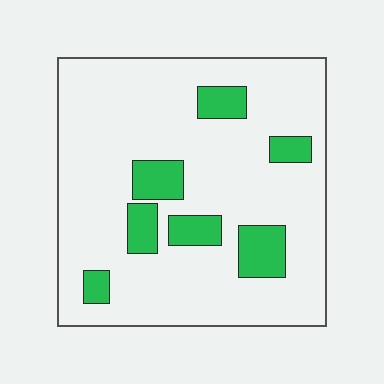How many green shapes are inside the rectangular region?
7.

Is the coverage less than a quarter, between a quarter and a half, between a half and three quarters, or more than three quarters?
Less than a quarter.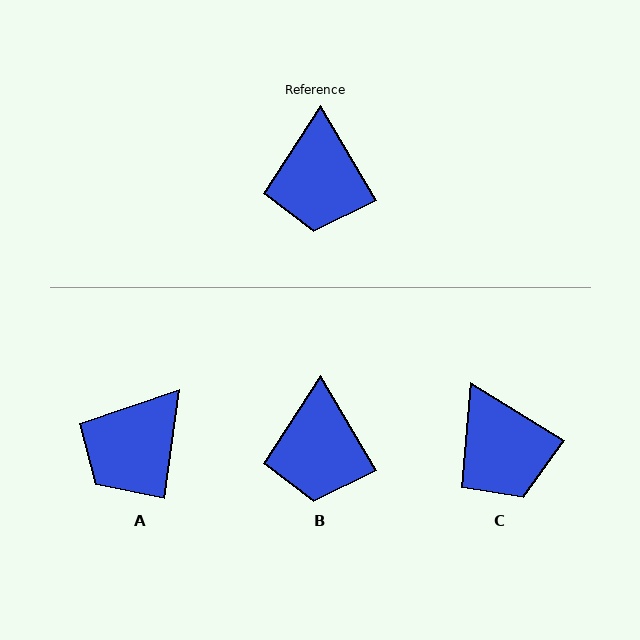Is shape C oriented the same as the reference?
No, it is off by about 28 degrees.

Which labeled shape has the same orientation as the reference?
B.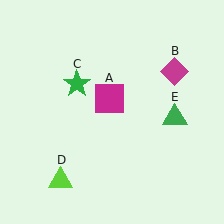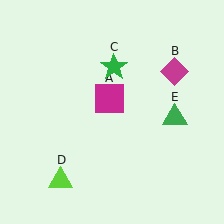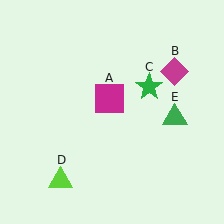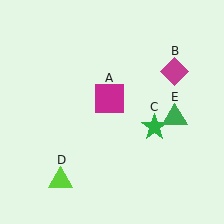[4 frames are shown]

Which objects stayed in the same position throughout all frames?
Magenta square (object A) and magenta diamond (object B) and lime triangle (object D) and green triangle (object E) remained stationary.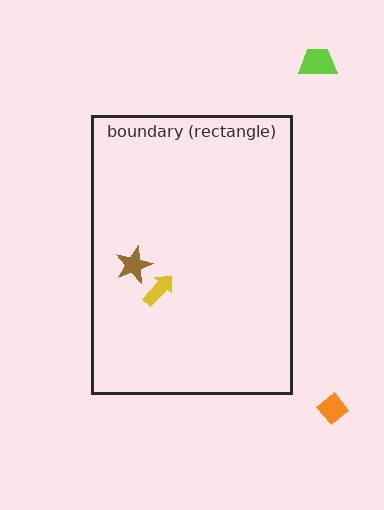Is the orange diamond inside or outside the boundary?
Outside.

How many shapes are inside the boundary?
2 inside, 2 outside.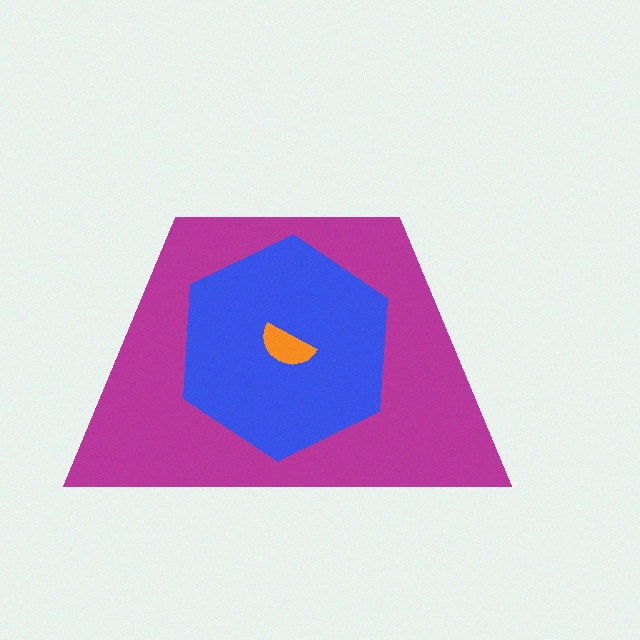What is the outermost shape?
The magenta trapezoid.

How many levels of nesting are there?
3.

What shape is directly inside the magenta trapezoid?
The blue hexagon.